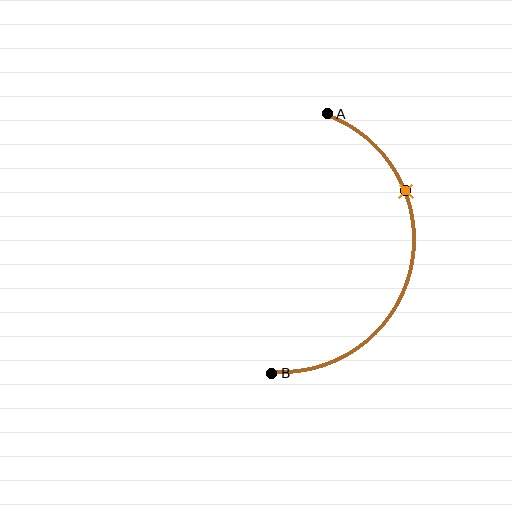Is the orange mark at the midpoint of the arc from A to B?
No. The orange mark lies on the arc but is closer to endpoint A. The arc midpoint would be at the point on the curve equidistant along the arc from both A and B.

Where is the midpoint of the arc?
The arc midpoint is the point on the curve farthest from the straight line joining A and B. It sits to the right of that line.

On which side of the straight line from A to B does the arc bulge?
The arc bulges to the right of the straight line connecting A and B.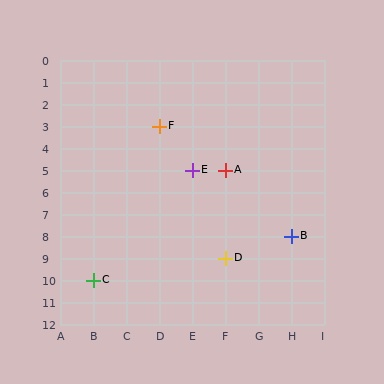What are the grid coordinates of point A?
Point A is at grid coordinates (F, 5).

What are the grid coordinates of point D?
Point D is at grid coordinates (F, 9).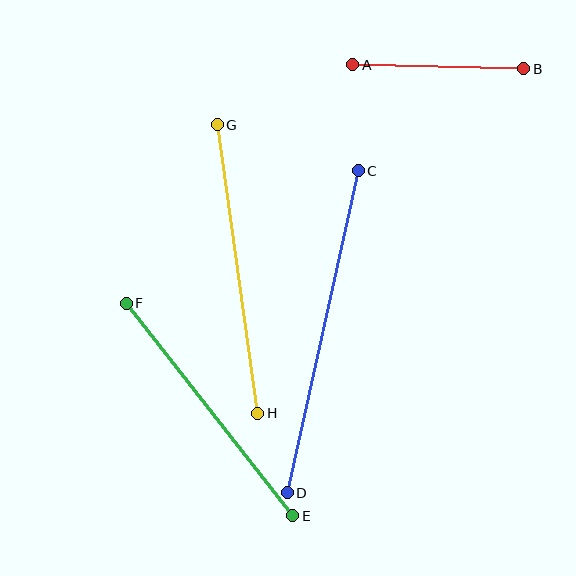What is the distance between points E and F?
The distance is approximately 270 pixels.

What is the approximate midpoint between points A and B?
The midpoint is at approximately (438, 67) pixels.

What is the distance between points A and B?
The distance is approximately 171 pixels.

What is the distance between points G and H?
The distance is approximately 292 pixels.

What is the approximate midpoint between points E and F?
The midpoint is at approximately (209, 409) pixels.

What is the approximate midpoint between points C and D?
The midpoint is at approximately (323, 332) pixels.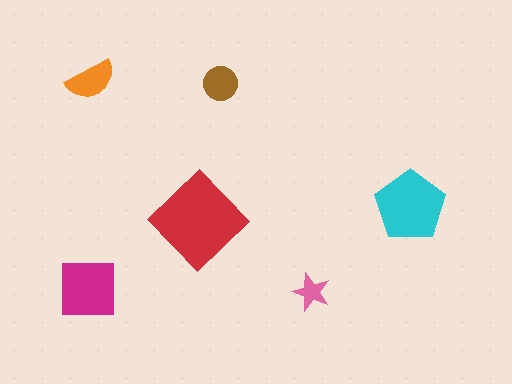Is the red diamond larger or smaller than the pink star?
Larger.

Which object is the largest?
The red diamond.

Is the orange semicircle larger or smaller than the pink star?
Larger.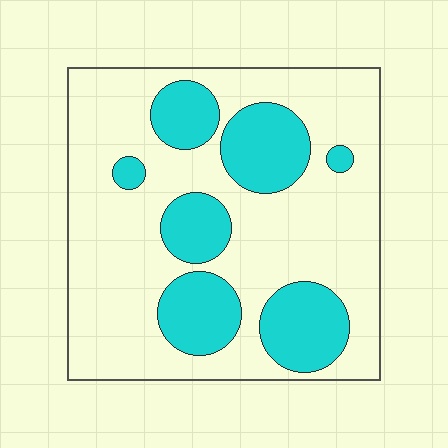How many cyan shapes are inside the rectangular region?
7.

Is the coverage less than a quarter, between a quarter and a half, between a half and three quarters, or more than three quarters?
Between a quarter and a half.